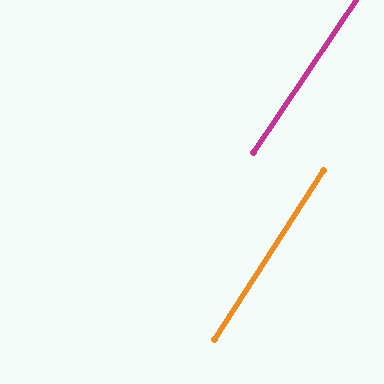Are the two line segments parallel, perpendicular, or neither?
Parallel — their directions differ by only 1.2°.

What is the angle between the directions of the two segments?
Approximately 1 degree.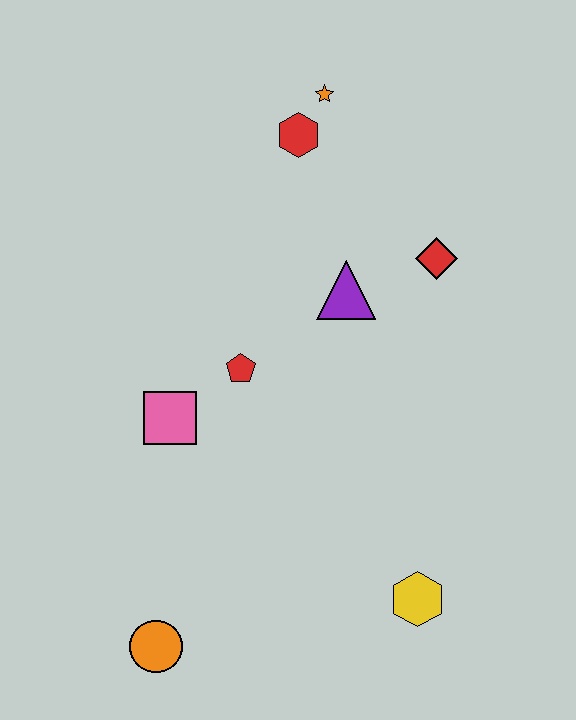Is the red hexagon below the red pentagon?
No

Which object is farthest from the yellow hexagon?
The orange star is farthest from the yellow hexagon.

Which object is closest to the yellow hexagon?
The orange circle is closest to the yellow hexagon.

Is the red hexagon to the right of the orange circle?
Yes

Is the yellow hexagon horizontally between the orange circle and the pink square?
No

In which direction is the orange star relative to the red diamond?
The orange star is above the red diamond.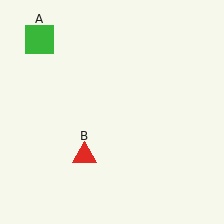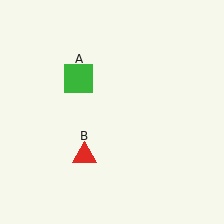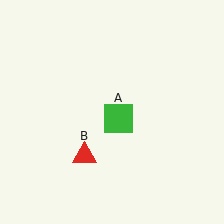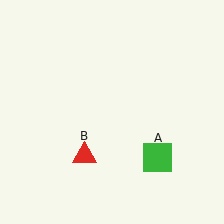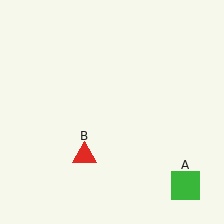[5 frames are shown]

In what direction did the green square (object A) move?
The green square (object A) moved down and to the right.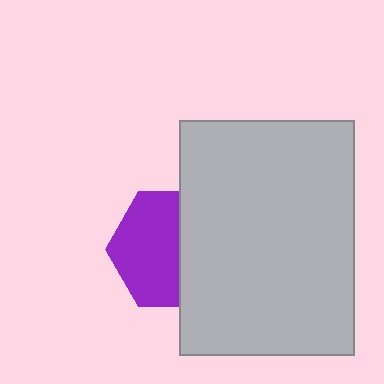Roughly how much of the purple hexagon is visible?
About half of it is visible (roughly 58%).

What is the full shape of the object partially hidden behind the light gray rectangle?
The partially hidden object is a purple hexagon.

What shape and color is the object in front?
The object in front is a light gray rectangle.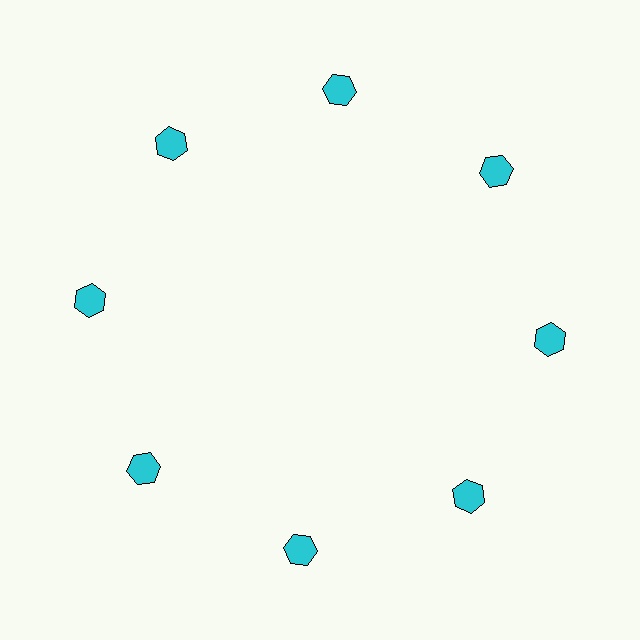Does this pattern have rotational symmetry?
Yes, this pattern has 8-fold rotational symmetry. It looks the same after rotating 45 degrees around the center.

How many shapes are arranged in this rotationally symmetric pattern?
There are 8 shapes, arranged in 8 groups of 1.